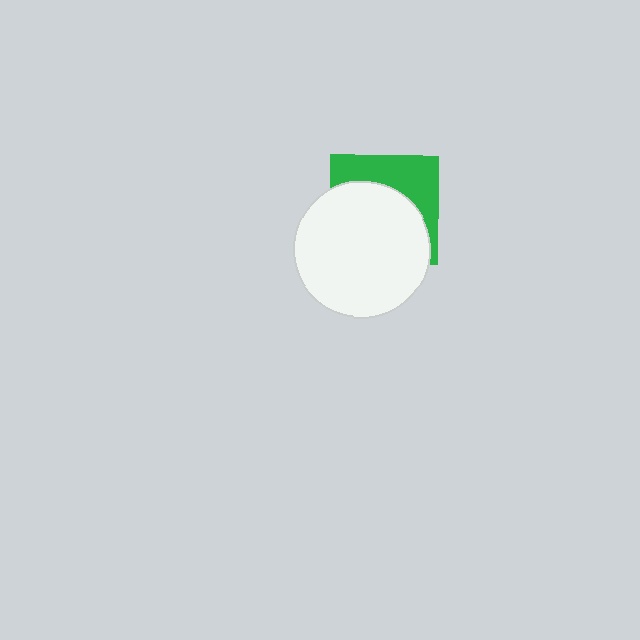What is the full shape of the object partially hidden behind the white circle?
The partially hidden object is a green square.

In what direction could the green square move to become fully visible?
The green square could move up. That would shift it out from behind the white circle entirely.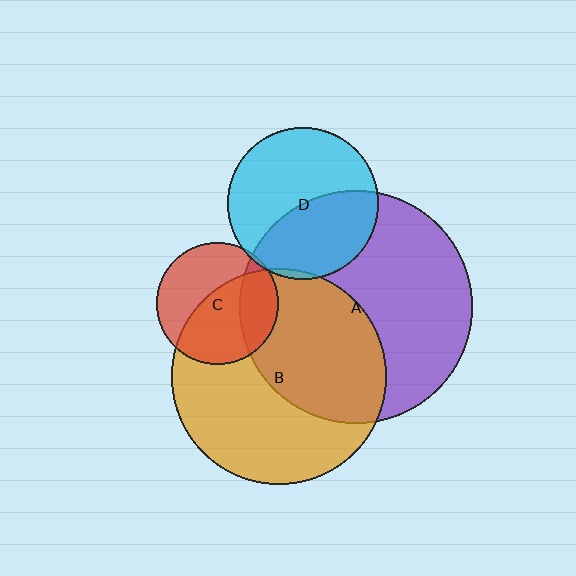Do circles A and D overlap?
Yes.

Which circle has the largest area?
Circle A (purple).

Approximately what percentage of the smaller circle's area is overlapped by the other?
Approximately 45%.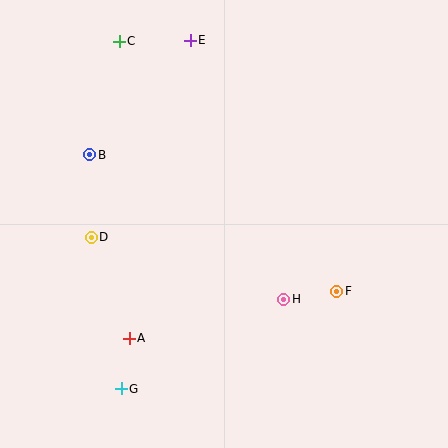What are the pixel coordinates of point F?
Point F is at (337, 291).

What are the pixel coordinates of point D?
Point D is at (91, 237).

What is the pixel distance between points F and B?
The distance between F and B is 283 pixels.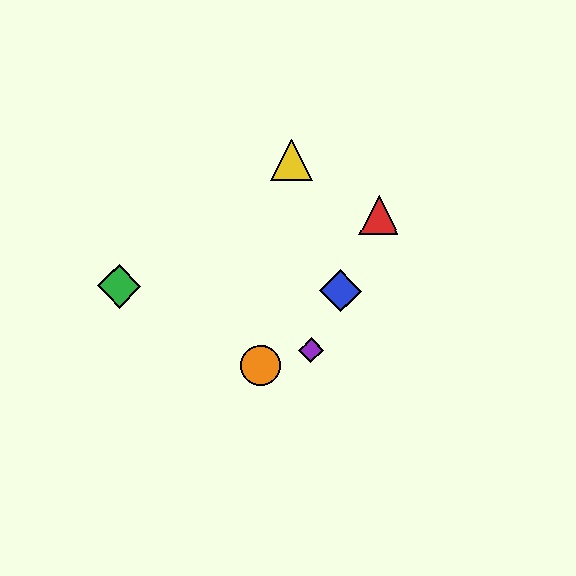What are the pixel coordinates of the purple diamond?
The purple diamond is at (311, 350).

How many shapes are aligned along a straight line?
3 shapes (the red triangle, the blue diamond, the purple diamond) are aligned along a straight line.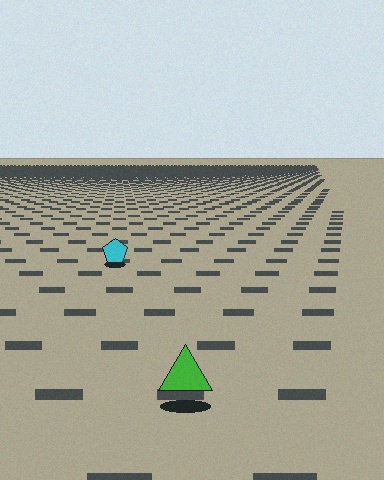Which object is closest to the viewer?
The green triangle is closest. The texture marks near it are larger and more spread out.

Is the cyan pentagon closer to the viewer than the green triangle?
No. The green triangle is closer — you can tell from the texture gradient: the ground texture is coarser near it.